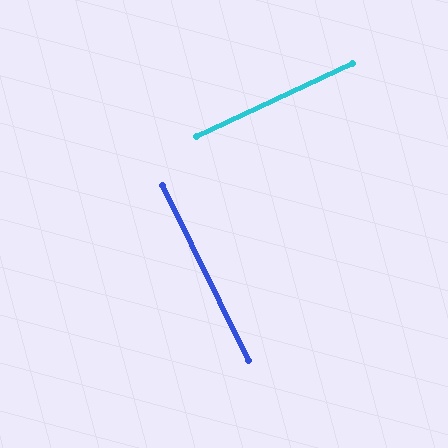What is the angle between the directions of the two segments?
Approximately 89 degrees.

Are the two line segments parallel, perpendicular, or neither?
Perpendicular — they meet at approximately 89°.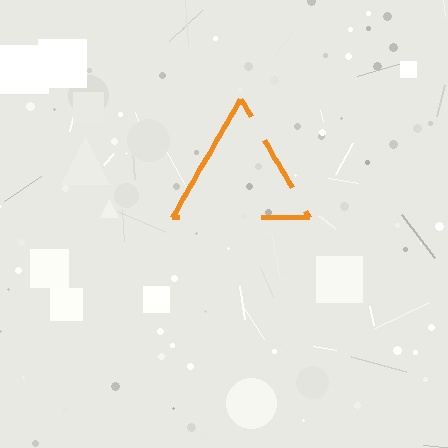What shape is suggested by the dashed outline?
The dashed outline suggests a triangle.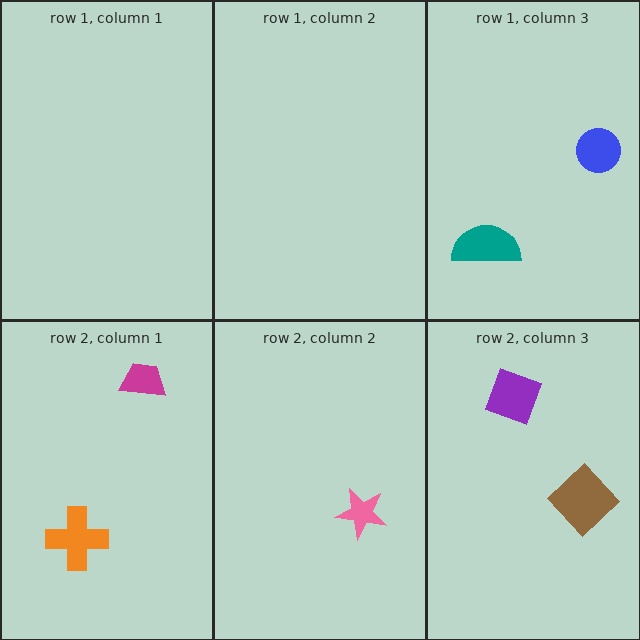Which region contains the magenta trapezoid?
The row 2, column 1 region.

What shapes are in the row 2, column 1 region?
The magenta trapezoid, the orange cross.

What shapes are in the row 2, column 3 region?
The brown diamond, the purple square.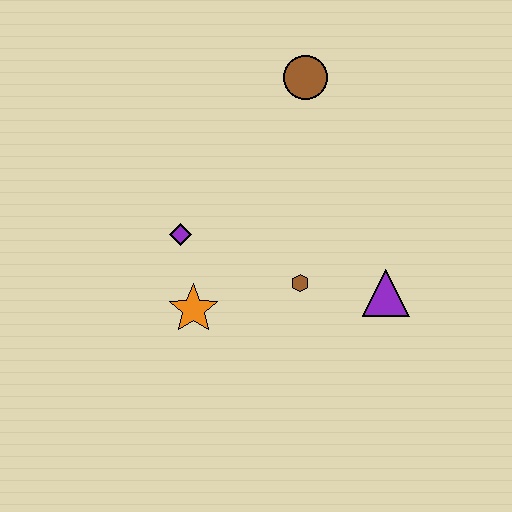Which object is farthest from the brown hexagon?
The brown circle is farthest from the brown hexagon.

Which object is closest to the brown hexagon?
The purple triangle is closest to the brown hexagon.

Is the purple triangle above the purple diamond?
No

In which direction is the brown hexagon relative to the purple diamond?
The brown hexagon is to the right of the purple diamond.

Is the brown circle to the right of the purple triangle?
No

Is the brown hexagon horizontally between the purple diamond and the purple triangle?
Yes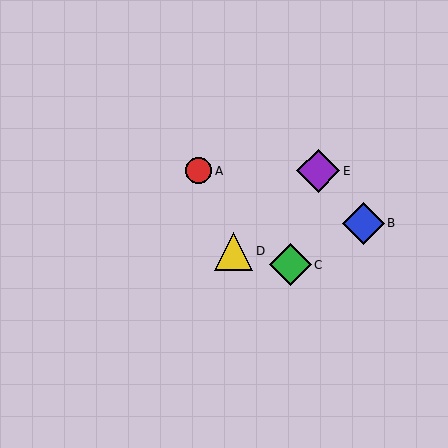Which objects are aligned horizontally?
Objects A, E are aligned horizontally.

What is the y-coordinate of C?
Object C is at y≈265.